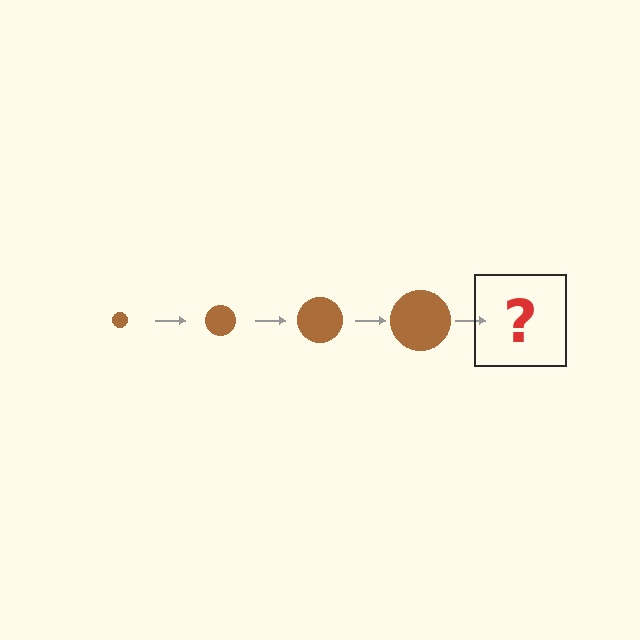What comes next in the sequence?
The next element should be a brown circle, larger than the previous one.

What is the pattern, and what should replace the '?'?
The pattern is that the circle gets progressively larger each step. The '?' should be a brown circle, larger than the previous one.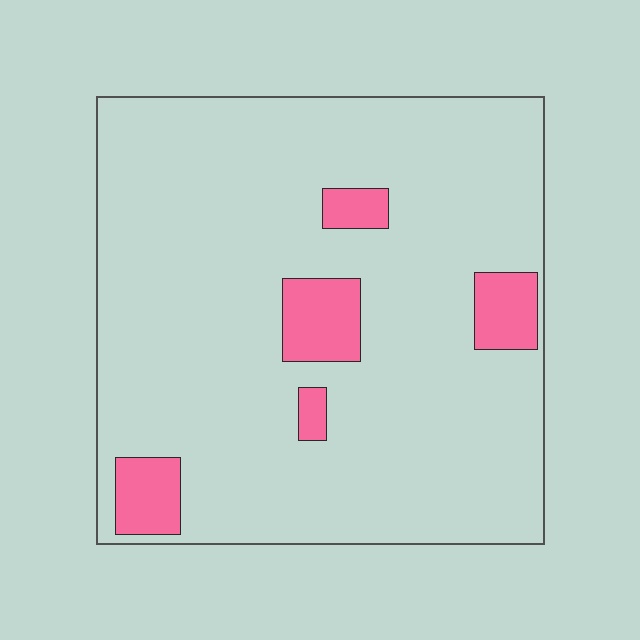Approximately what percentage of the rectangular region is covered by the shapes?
Approximately 10%.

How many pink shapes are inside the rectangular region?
5.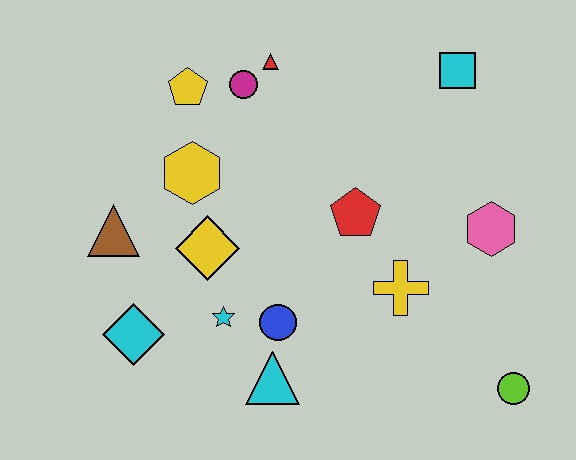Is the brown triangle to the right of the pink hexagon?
No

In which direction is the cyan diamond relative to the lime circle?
The cyan diamond is to the left of the lime circle.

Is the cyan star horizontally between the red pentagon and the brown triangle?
Yes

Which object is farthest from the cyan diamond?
The cyan square is farthest from the cyan diamond.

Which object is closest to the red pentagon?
The yellow cross is closest to the red pentagon.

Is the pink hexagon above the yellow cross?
Yes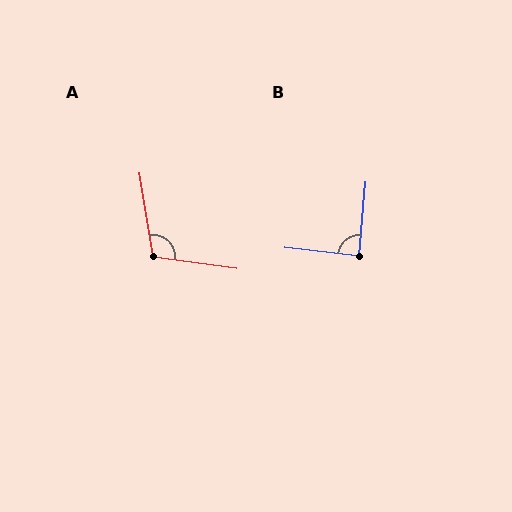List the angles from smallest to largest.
B (89°), A (107°).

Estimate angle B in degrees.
Approximately 89 degrees.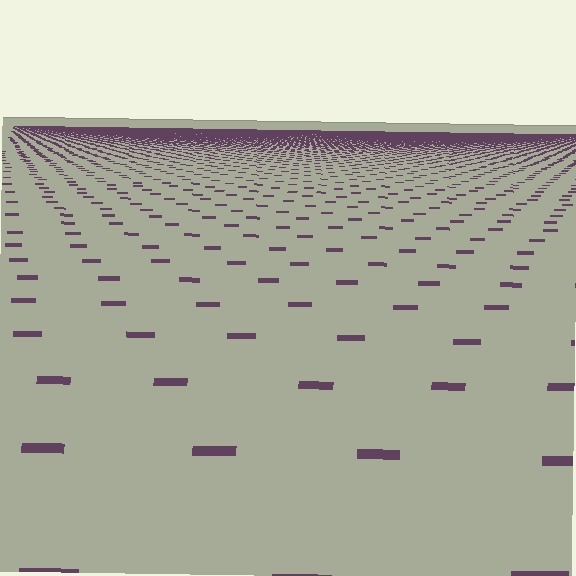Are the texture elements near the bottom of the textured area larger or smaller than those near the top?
Larger. Near the bottom, elements are closer to the viewer and appear at a bigger on-screen size.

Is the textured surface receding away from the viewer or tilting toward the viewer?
The surface is receding away from the viewer. Texture elements get smaller and denser toward the top.